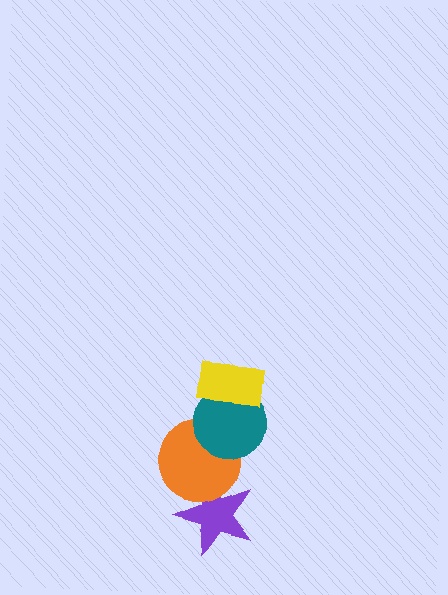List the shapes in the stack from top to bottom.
From top to bottom: the yellow rectangle, the teal circle, the orange circle, the purple star.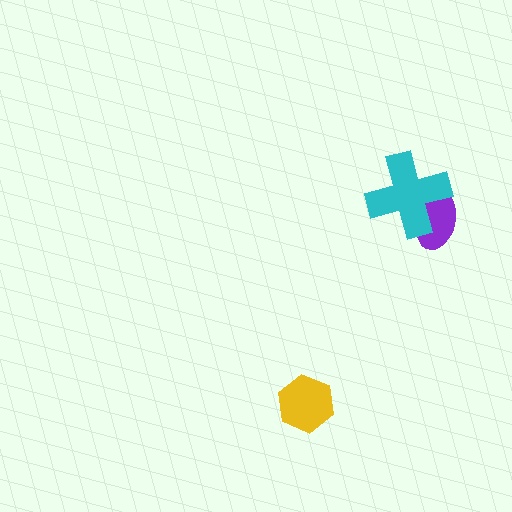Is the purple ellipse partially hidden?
Yes, it is partially covered by another shape.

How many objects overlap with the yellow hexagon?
0 objects overlap with the yellow hexagon.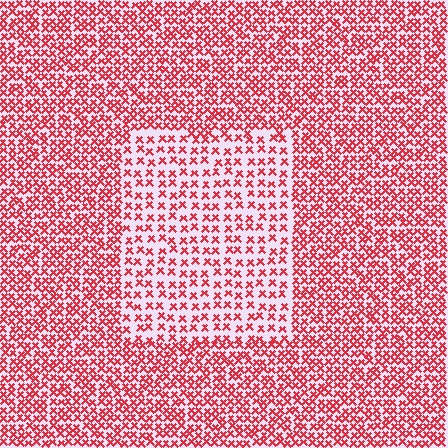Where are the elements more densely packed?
The elements are more densely packed outside the rectangle boundary.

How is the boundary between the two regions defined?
The boundary is defined by a change in element density (approximately 1.9x ratio). All elements are the same color, size, and shape.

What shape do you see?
I see a rectangle.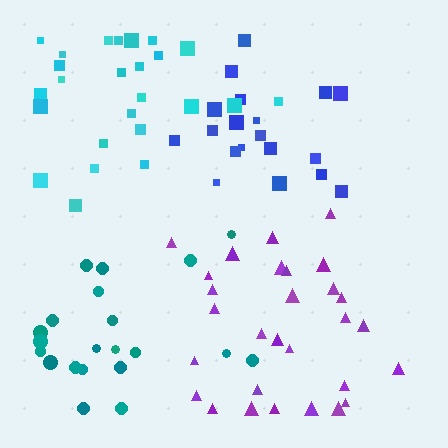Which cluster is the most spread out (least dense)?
Teal.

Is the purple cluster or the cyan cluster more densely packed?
Purple.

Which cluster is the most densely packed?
Blue.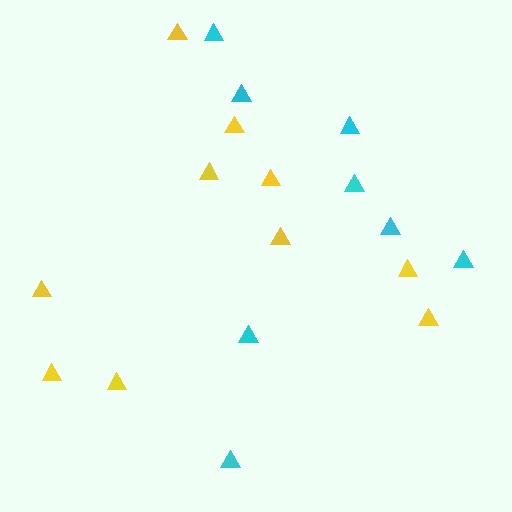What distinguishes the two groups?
There are 2 groups: one group of yellow triangles (10) and one group of cyan triangles (8).